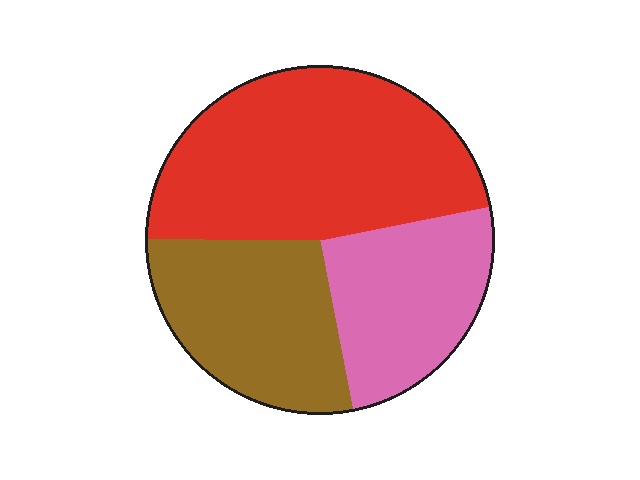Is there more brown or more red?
Red.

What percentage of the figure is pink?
Pink takes up about one quarter (1/4) of the figure.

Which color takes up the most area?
Red, at roughly 45%.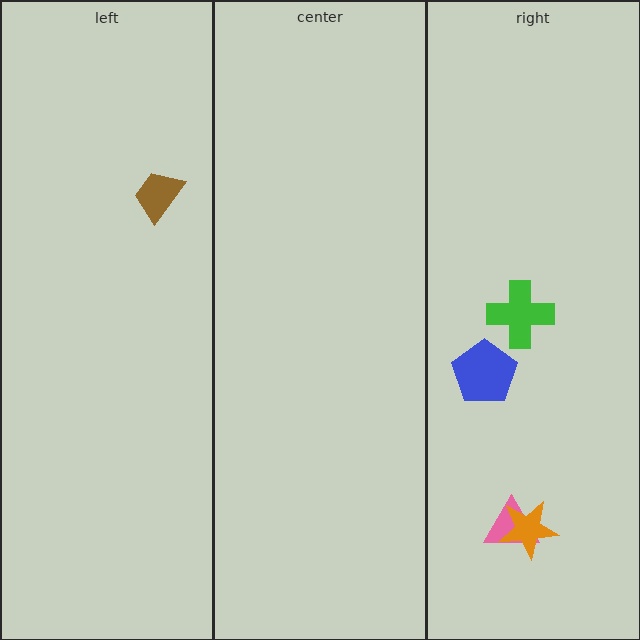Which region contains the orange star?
The right region.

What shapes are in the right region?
The blue pentagon, the green cross, the pink triangle, the orange star.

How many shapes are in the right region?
4.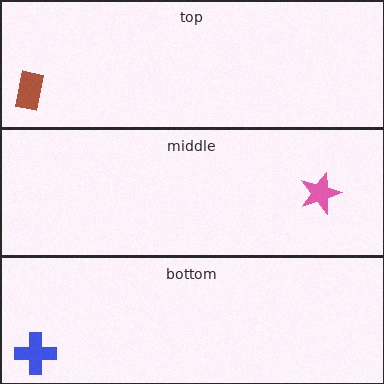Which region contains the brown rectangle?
The top region.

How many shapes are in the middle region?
1.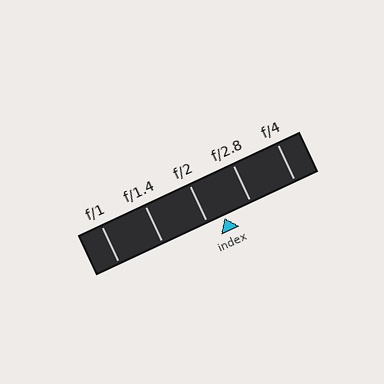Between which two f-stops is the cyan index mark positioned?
The index mark is between f/2 and f/2.8.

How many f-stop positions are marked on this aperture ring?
There are 5 f-stop positions marked.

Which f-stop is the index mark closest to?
The index mark is closest to f/2.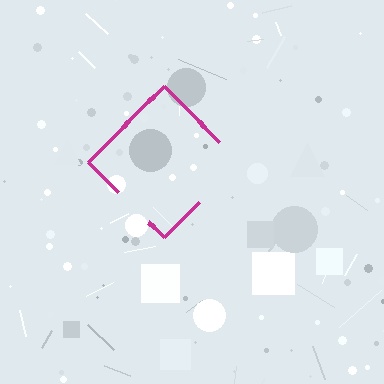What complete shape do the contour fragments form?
The contour fragments form a diamond.